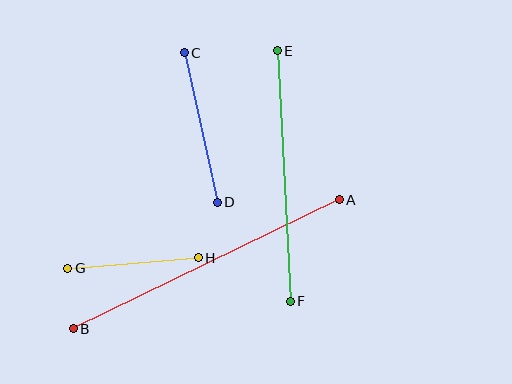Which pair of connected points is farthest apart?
Points A and B are farthest apart.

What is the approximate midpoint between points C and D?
The midpoint is at approximately (201, 127) pixels.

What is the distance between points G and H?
The distance is approximately 131 pixels.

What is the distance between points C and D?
The distance is approximately 153 pixels.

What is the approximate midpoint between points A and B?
The midpoint is at approximately (206, 264) pixels.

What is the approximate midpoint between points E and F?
The midpoint is at approximately (284, 176) pixels.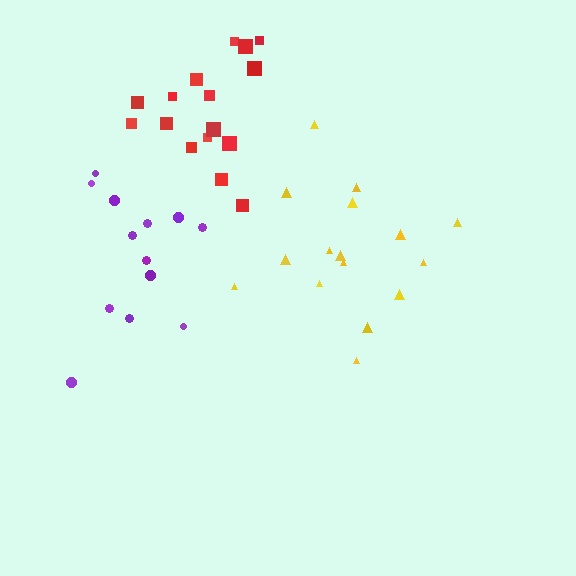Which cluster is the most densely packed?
Red.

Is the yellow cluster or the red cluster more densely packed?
Red.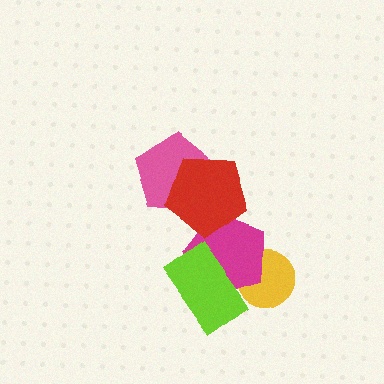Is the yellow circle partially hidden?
Yes, it is partially covered by another shape.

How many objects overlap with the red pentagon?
2 objects overlap with the red pentagon.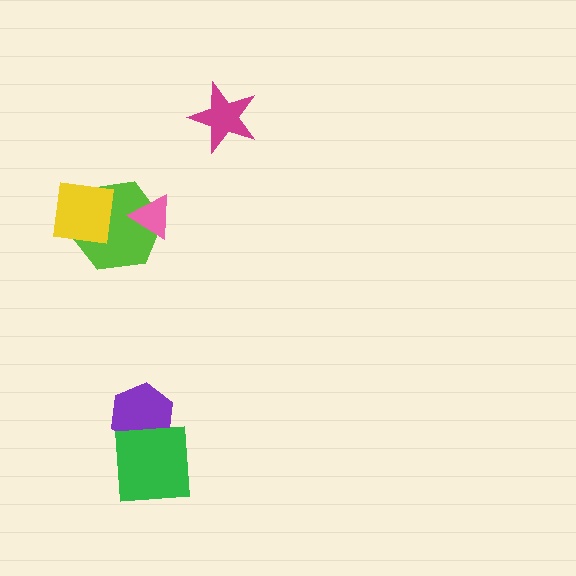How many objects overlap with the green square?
1 object overlaps with the green square.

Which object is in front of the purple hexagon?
The green square is in front of the purple hexagon.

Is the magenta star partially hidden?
No, no other shape covers it.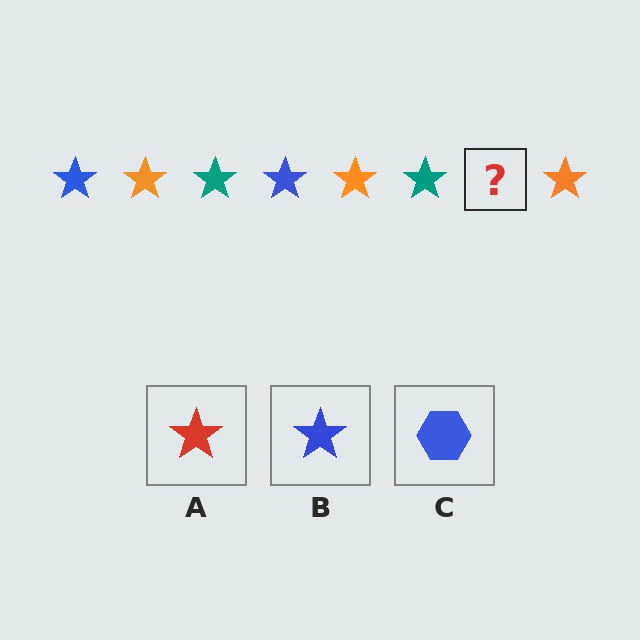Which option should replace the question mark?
Option B.